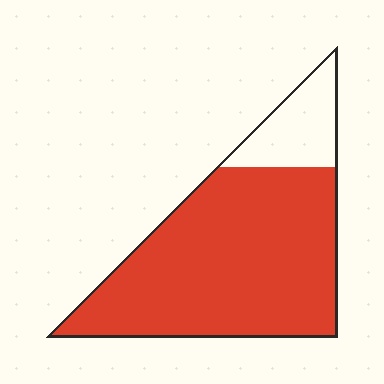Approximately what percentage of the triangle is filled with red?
Approximately 85%.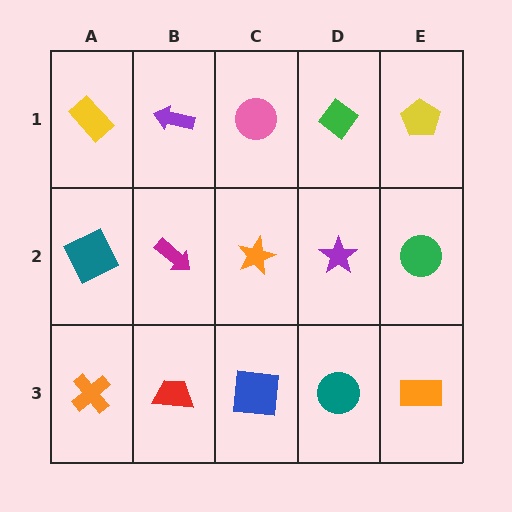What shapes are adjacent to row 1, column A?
A teal square (row 2, column A), a purple arrow (row 1, column B).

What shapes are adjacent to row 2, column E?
A yellow pentagon (row 1, column E), an orange rectangle (row 3, column E), a purple star (row 2, column D).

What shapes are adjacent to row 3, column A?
A teal square (row 2, column A), a red trapezoid (row 3, column B).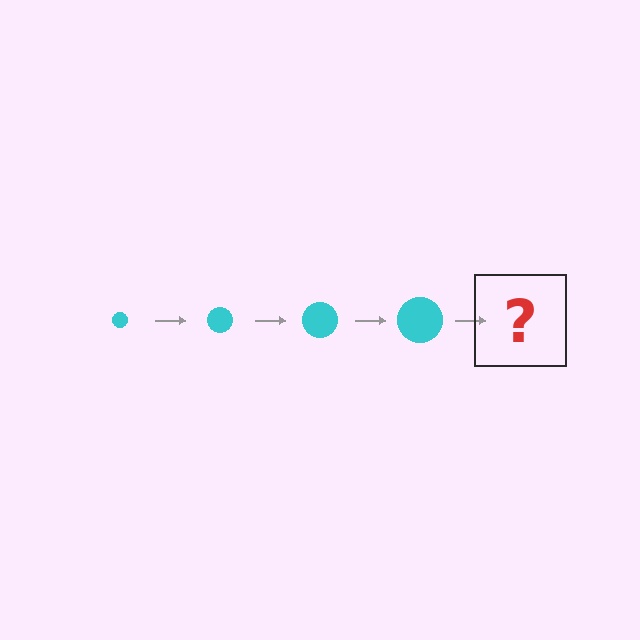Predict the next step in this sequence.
The next step is a cyan circle, larger than the previous one.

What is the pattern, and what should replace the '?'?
The pattern is that the circle gets progressively larger each step. The '?' should be a cyan circle, larger than the previous one.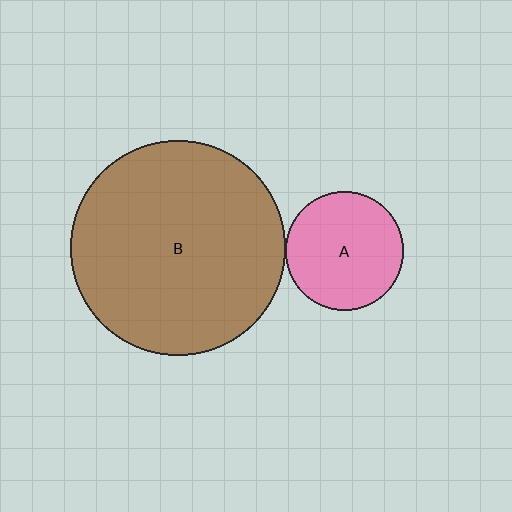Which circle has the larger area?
Circle B (brown).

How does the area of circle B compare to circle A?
Approximately 3.3 times.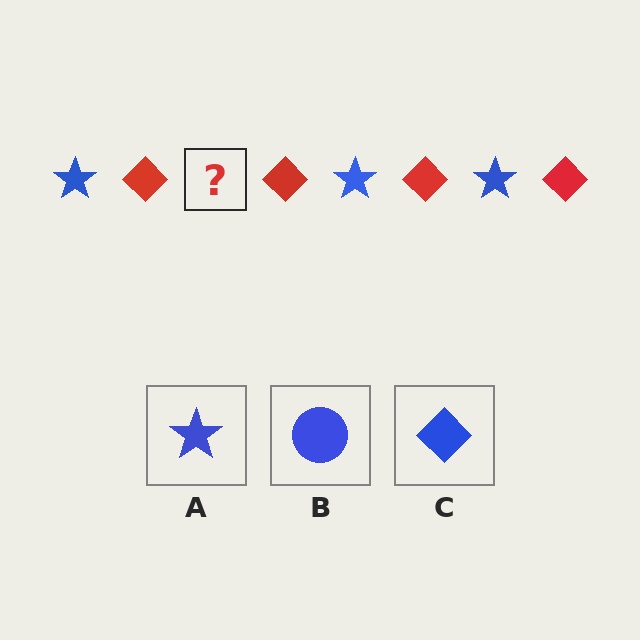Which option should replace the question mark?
Option A.